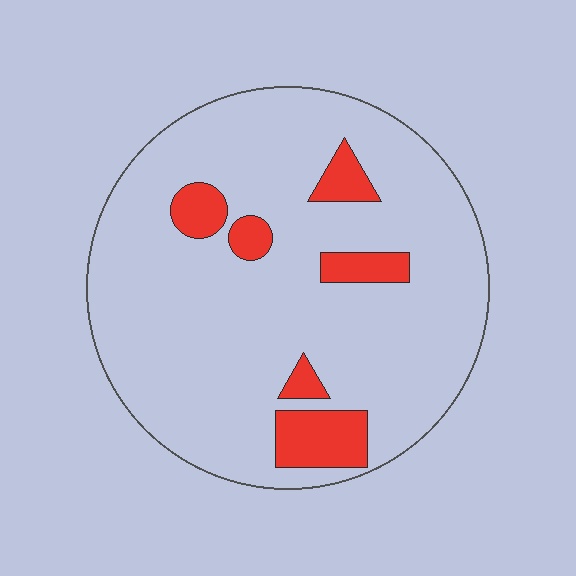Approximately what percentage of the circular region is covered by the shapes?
Approximately 15%.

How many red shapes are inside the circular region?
6.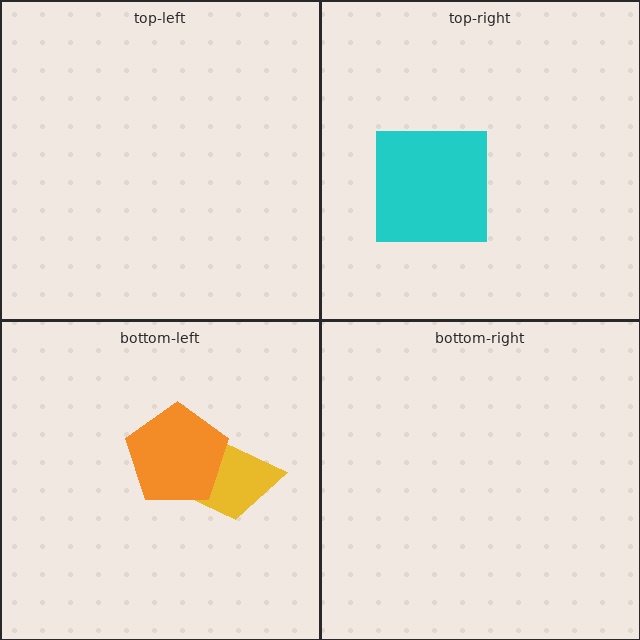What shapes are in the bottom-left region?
The yellow trapezoid, the orange pentagon.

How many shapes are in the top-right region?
1.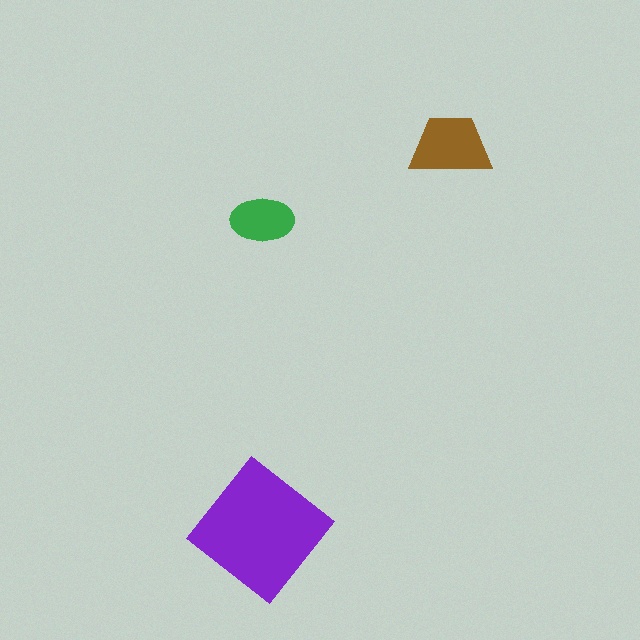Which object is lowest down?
The purple diamond is bottommost.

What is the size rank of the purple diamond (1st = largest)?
1st.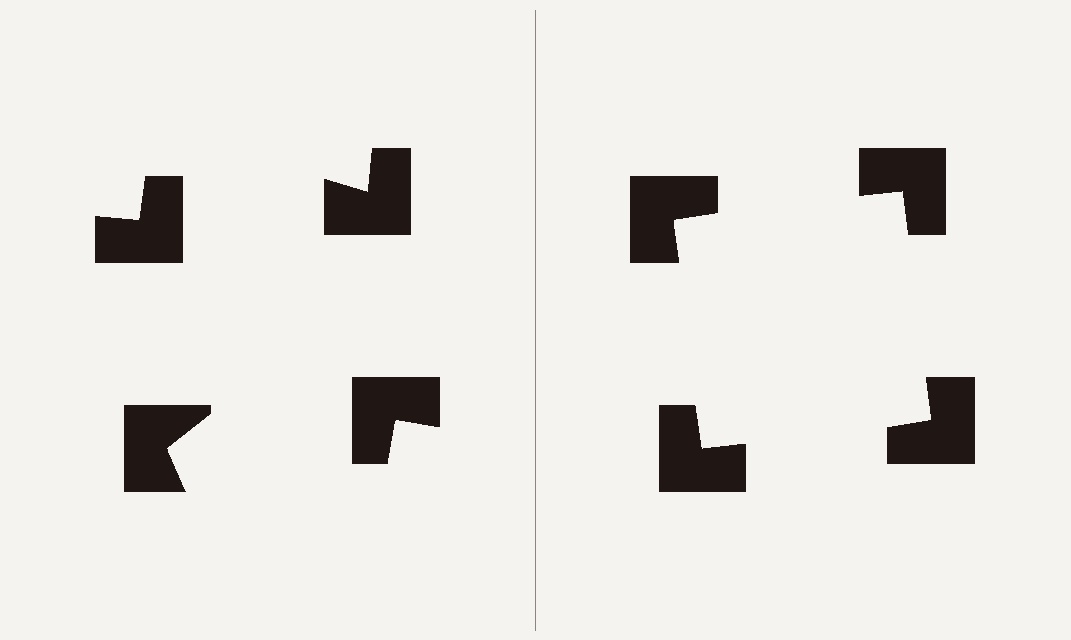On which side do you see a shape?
An illusory square appears on the right side. On the left side the wedge cuts are rotated, so no coherent shape forms.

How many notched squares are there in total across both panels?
8 — 4 on each side.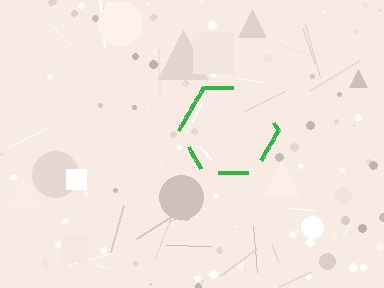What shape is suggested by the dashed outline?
The dashed outline suggests a hexagon.